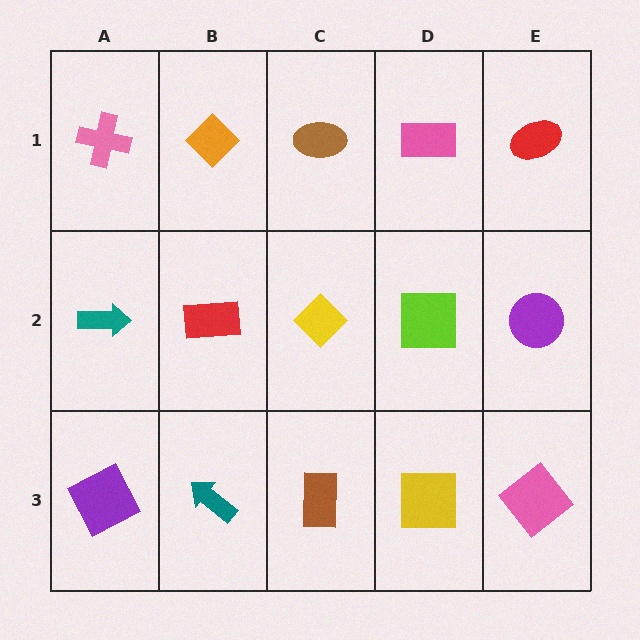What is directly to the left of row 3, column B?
A purple square.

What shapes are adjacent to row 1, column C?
A yellow diamond (row 2, column C), an orange diamond (row 1, column B), a pink rectangle (row 1, column D).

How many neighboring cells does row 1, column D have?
3.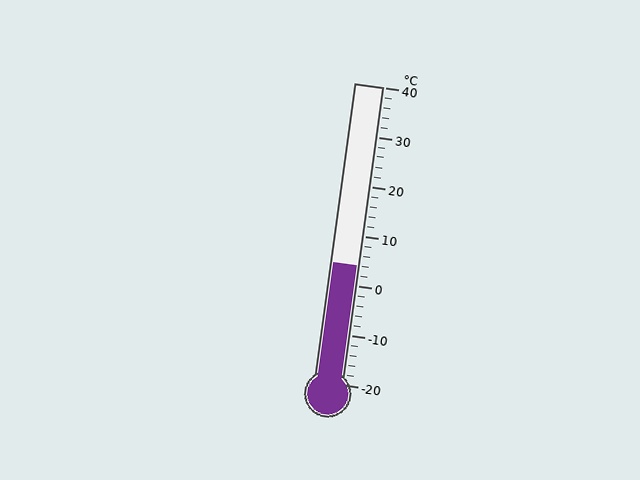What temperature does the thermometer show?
The thermometer shows approximately 4°C.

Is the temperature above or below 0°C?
The temperature is above 0°C.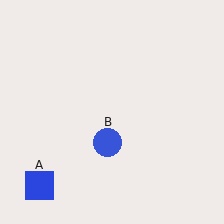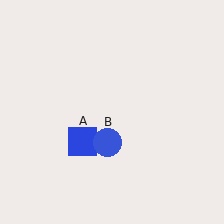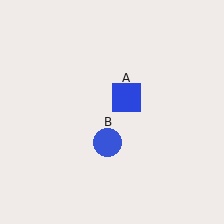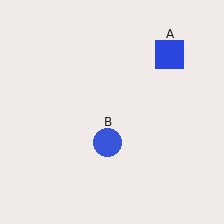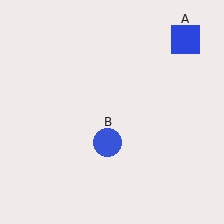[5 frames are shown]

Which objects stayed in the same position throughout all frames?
Blue circle (object B) remained stationary.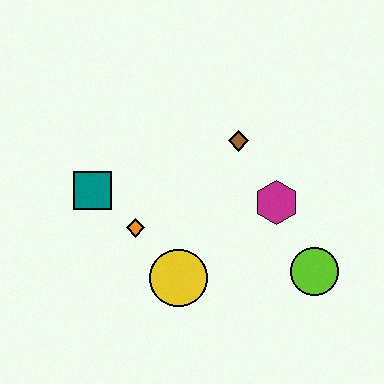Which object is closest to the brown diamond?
The magenta hexagon is closest to the brown diamond.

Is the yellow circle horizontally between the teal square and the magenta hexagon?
Yes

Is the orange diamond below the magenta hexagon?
Yes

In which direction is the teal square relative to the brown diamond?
The teal square is to the left of the brown diamond.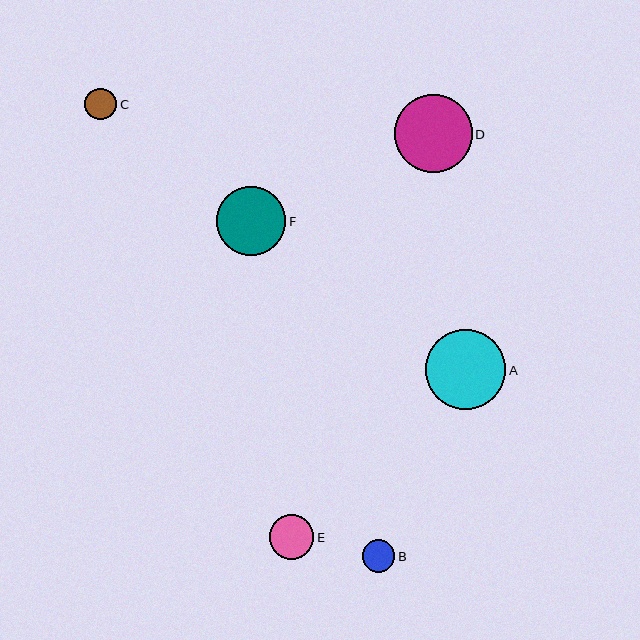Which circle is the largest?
Circle A is the largest with a size of approximately 80 pixels.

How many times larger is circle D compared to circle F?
Circle D is approximately 1.1 times the size of circle F.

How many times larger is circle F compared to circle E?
Circle F is approximately 1.6 times the size of circle E.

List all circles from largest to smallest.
From largest to smallest: A, D, F, E, B, C.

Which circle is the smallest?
Circle C is the smallest with a size of approximately 32 pixels.